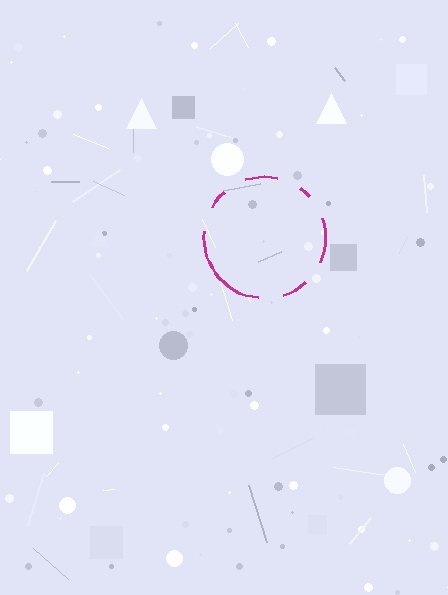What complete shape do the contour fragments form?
The contour fragments form a circle.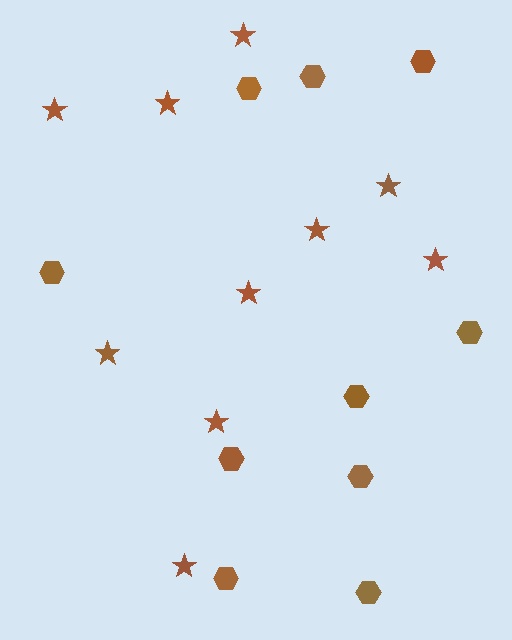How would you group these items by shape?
There are 2 groups: one group of stars (10) and one group of hexagons (10).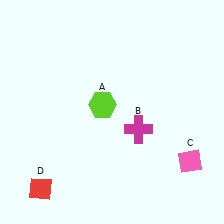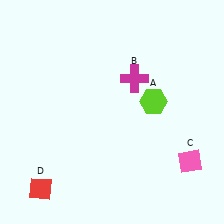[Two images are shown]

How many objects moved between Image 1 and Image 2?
2 objects moved between the two images.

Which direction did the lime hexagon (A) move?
The lime hexagon (A) moved right.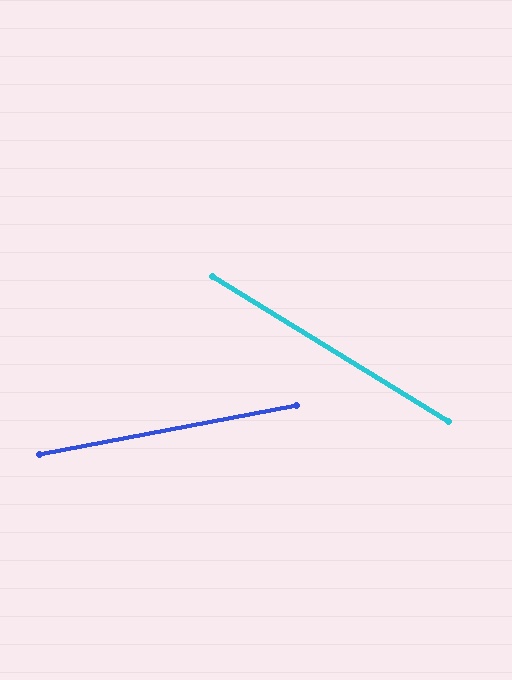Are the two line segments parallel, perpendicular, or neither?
Neither parallel nor perpendicular — they differ by about 42°.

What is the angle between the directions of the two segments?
Approximately 42 degrees.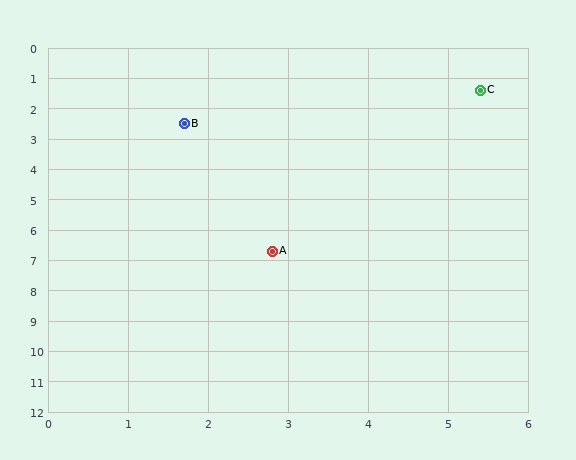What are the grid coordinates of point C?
Point C is at approximately (5.4, 1.4).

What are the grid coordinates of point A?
Point A is at approximately (2.8, 6.7).